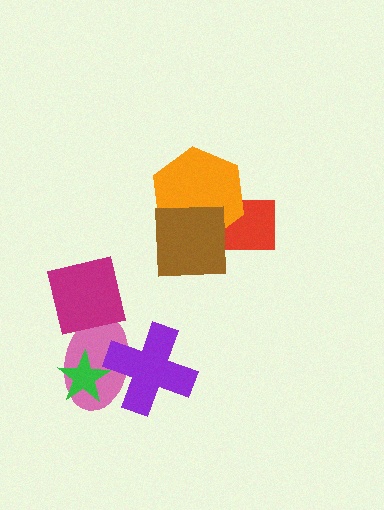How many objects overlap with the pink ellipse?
3 objects overlap with the pink ellipse.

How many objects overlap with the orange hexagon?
2 objects overlap with the orange hexagon.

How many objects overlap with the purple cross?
1 object overlaps with the purple cross.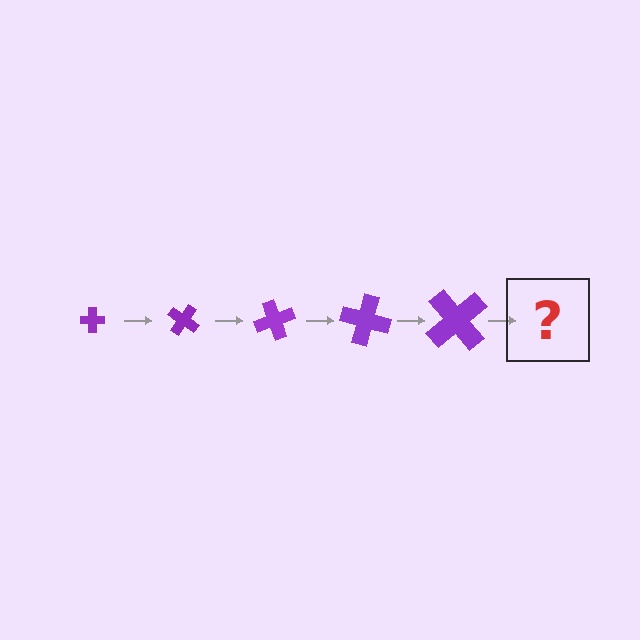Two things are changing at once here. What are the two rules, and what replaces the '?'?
The two rules are that the cross grows larger each step and it rotates 35 degrees each step. The '?' should be a cross, larger than the previous one and rotated 175 degrees from the start.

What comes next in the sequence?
The next element should be a cross, larger than the previous one and rotated 175 degrees from the start.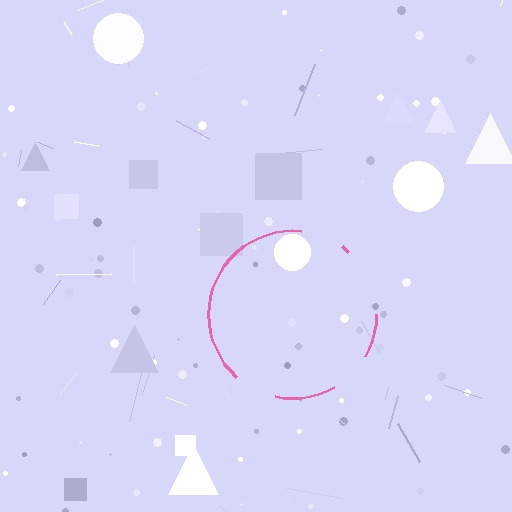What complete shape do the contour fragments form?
The contour fragments form a circle.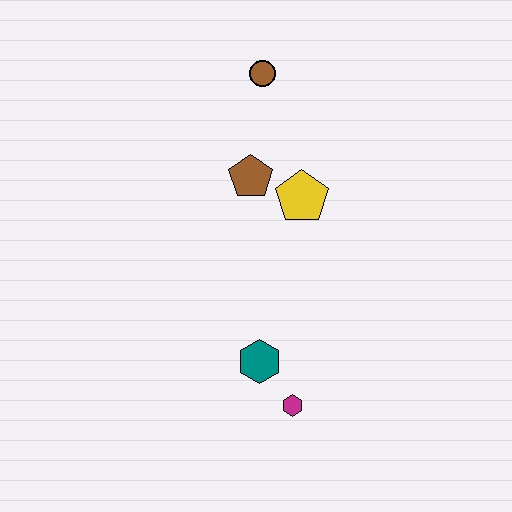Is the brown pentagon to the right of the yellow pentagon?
No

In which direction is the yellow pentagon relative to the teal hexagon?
The yellow pentagon is above the teal hexagon.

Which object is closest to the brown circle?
The brown pentagon is closest to the brown circle.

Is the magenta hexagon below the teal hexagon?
Yes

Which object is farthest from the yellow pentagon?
The magenta hexagon is farthest from the yellow pentagon.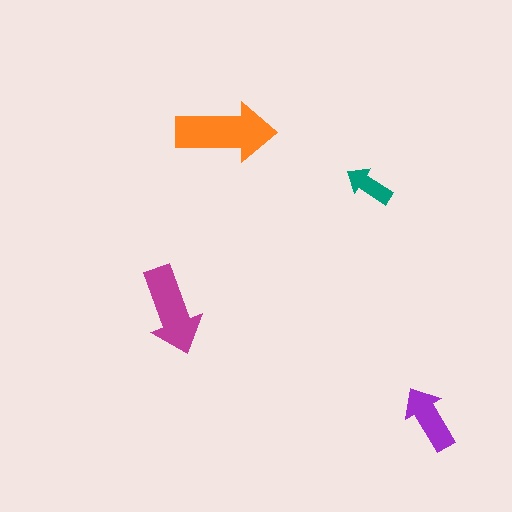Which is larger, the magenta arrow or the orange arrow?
The orange one.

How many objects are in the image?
There are 4 objects in the image.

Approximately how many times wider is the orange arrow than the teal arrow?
About 2 times wider.